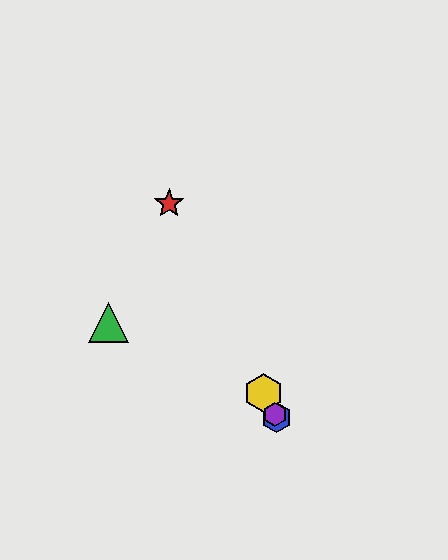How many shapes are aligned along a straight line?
4 shapes (the red star, the blue hexagon, the yellow hexagon, the purple hexagon) are aligned along a straight line.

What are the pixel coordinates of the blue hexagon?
The blue hexagon is at (277, 418).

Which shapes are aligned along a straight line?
The red star, the blue hexagon, the yellow hexagon, the purple hexagon are aligned along a straight line.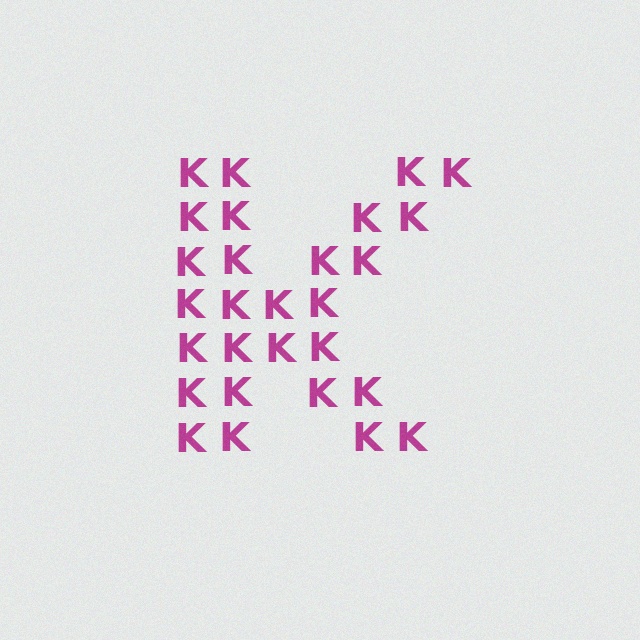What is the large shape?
The large shape is the letter K.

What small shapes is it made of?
It is made of small letter K's.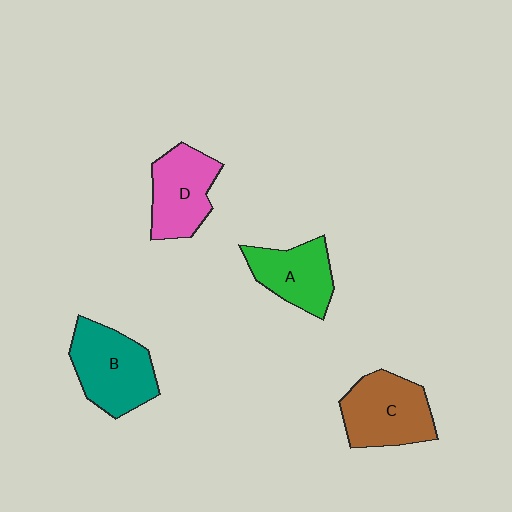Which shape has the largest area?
Shape B (teal).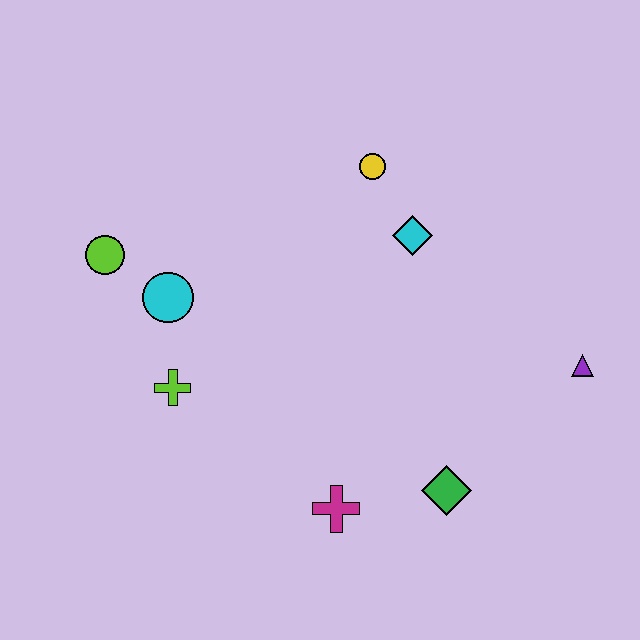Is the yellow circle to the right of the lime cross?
Yes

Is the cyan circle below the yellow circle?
Yes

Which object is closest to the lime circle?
The cyan circle is closest to the lime circle.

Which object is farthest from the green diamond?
The lime circle is farthest from the green diamond.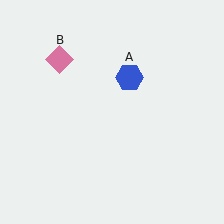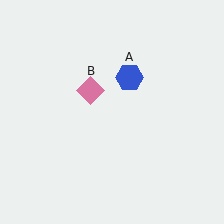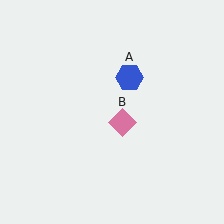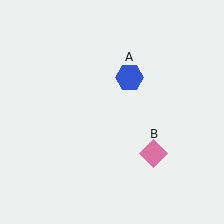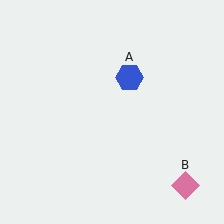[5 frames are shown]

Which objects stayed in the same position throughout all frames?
Blue hexagon (object A) remained stationary.